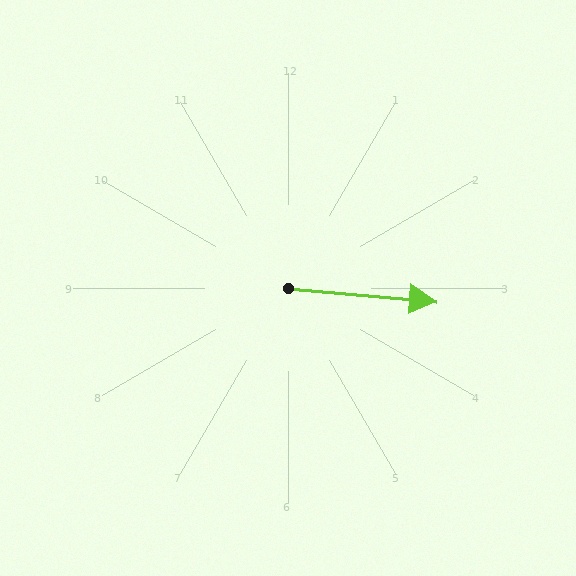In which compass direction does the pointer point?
East.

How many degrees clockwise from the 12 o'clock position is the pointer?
Approximately 95 degrees.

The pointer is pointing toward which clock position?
Roughly 3 o'clock.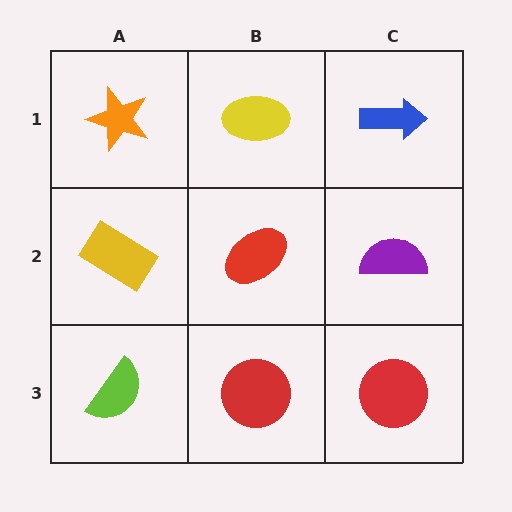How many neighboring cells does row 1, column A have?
2.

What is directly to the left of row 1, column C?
A yellow ellipse.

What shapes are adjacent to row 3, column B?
A red ellipse (row 2, column B), a lime semicircle (row 3, column A), a red circle (row 3, column C).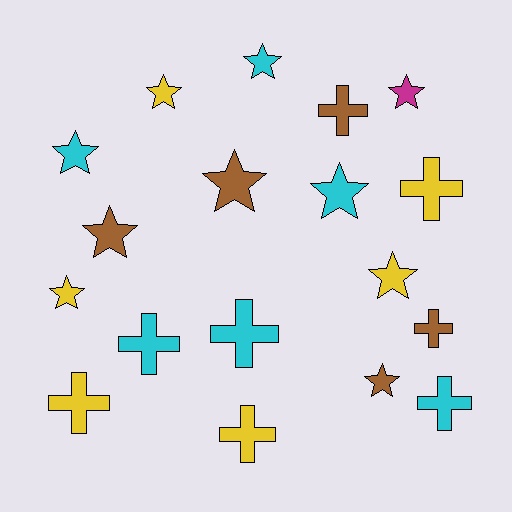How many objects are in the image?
There are 18 objects.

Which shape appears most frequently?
Star, with 10 objects.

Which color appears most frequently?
Cyan, with 6 objects.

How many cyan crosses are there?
There are 3 cyan crosses.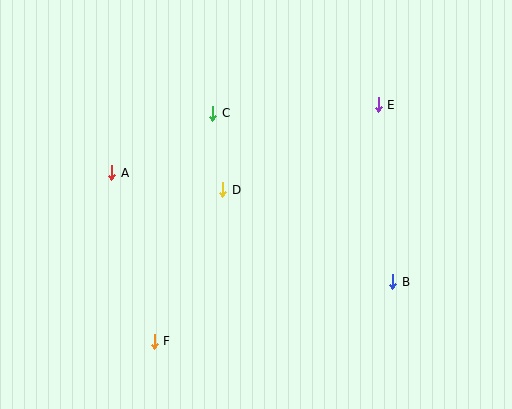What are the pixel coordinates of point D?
Point D is at (223, 190).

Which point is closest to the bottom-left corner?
Point F is closest to the bottom-left corner.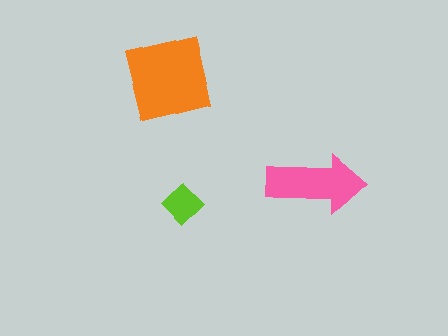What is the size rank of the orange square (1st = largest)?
1st.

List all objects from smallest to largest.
The lime diamond, the pink arrow, the orange square.